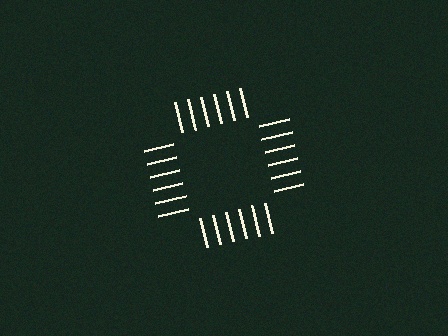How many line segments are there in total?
24 — 6 along each of the 4 edges.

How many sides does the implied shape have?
4 sides — the line-ends trace a square.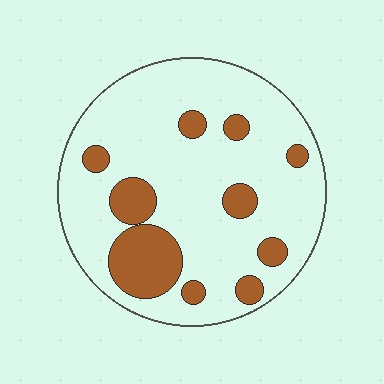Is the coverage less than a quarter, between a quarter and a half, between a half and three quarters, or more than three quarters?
Less than a quarter.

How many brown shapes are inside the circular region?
10.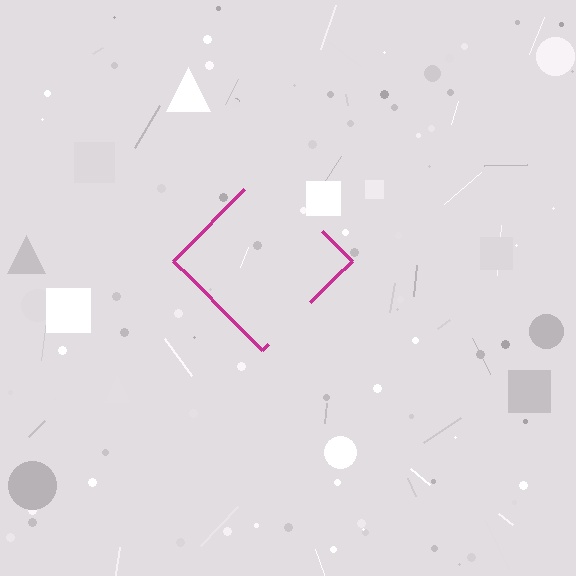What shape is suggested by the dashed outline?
The dashed outline suggests a diamond.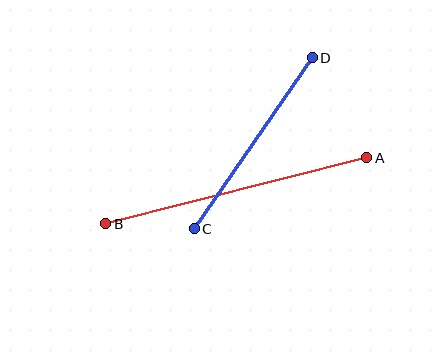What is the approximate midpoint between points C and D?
The midpoint is at approximately (253, 143) pixels.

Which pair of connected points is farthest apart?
Points A and B are farthest apart.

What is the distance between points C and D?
The distance is approximately 208 pixels.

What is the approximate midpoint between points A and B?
The midpoint is at approximately (236, 191) pixels.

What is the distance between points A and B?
The distance is approximately 269 pixels.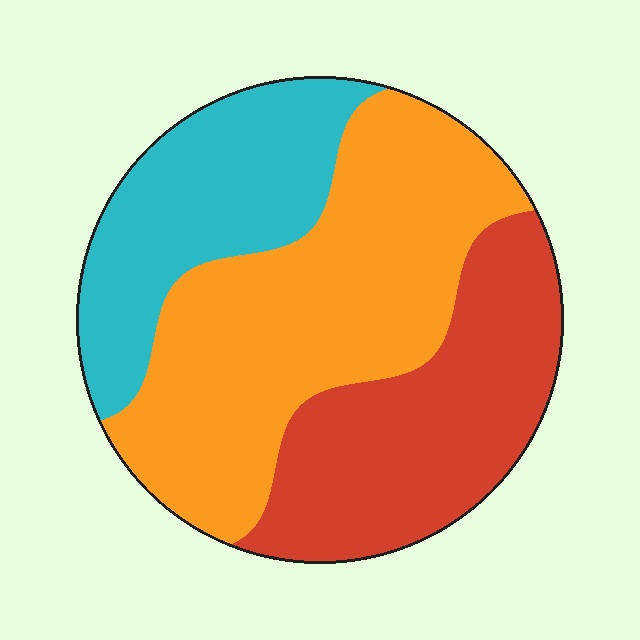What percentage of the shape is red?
Red covers about 30% of the shape.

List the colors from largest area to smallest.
From largest to smallest: orange, red, cyan.